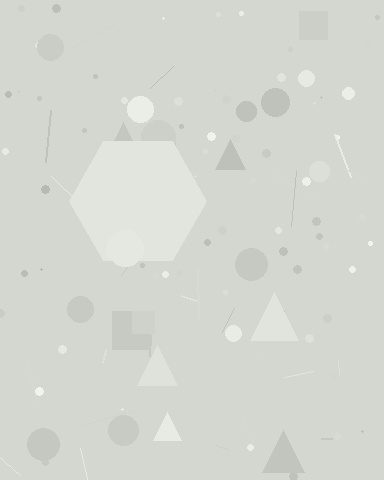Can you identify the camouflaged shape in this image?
The camouflaged shape is a hexagon.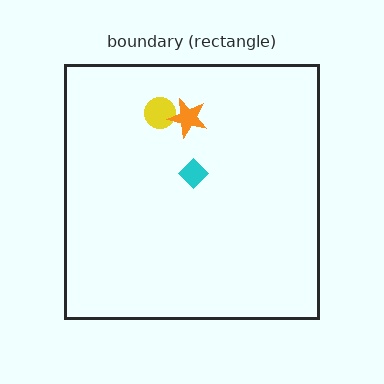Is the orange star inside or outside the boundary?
Inside.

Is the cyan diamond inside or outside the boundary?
Inside.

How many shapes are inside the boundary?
3 inside, 0 outside.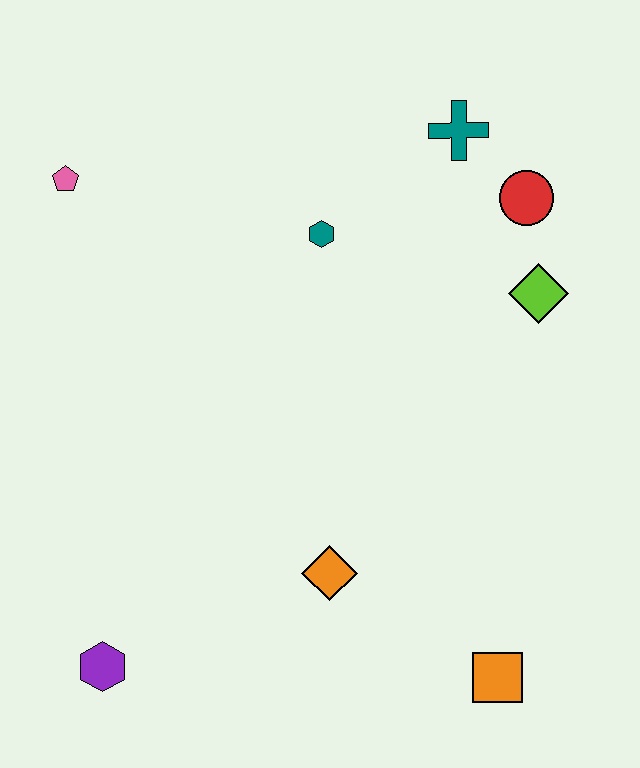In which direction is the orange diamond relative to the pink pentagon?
The orange diamond is below the pink pentagon.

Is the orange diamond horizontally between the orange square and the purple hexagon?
Yes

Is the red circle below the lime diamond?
No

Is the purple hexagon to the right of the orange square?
No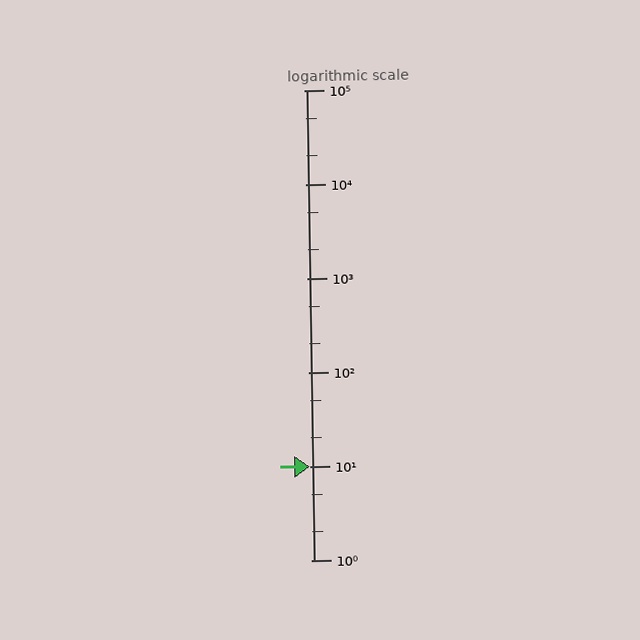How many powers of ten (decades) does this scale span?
The scale spans 5 decades, from 1 to 100000.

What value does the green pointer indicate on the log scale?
The pointer indicates approximately 10.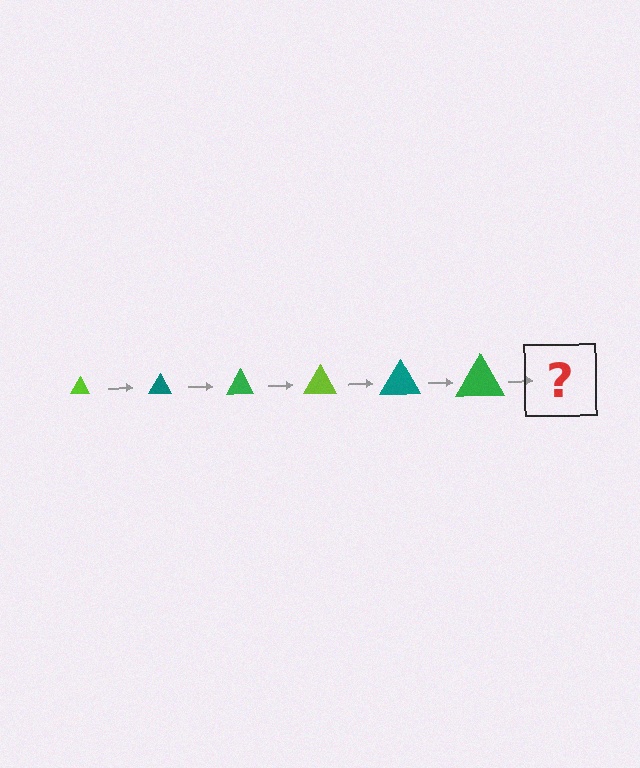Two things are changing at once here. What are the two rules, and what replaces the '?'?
The two rules are that the triangle grows larger each step and the color cycles through lime, teal, and green. The '?' should be a lime triangle, larger than the previous one.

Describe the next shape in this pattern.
It should be a lime triangle, larger than the previous one.